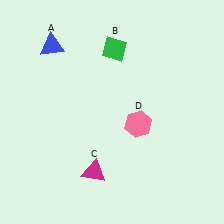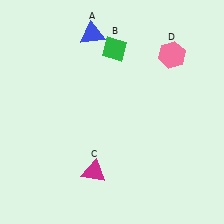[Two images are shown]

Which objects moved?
The objects that moved are: the blue triangle (A), the pink hexagon (D).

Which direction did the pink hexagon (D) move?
The pink hexagon (D) moved up.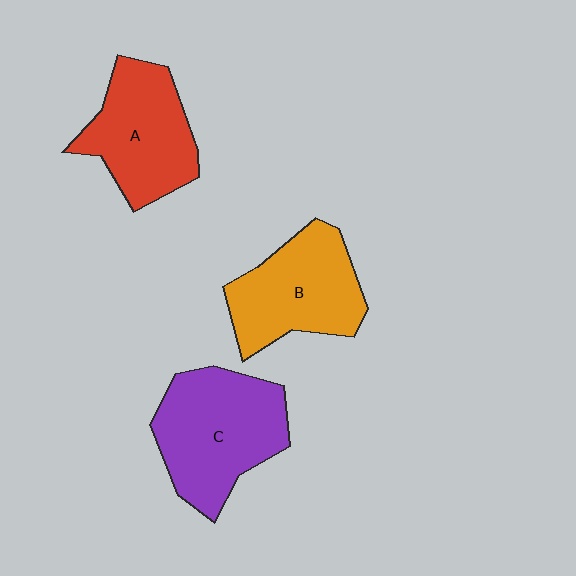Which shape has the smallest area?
Shape A (red).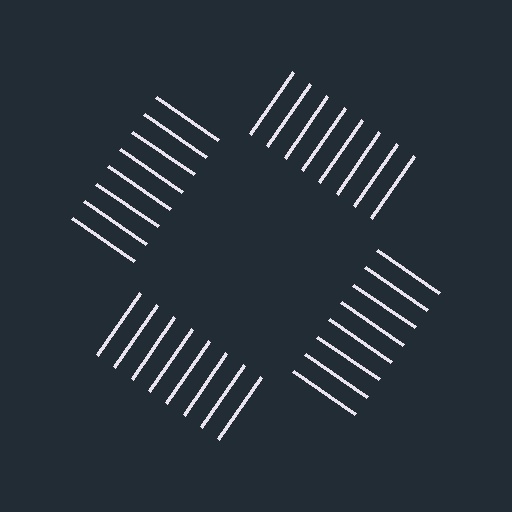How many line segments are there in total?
32 — 8 along each of the 4 edges.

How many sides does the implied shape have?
4 sides — the line-ends trace a square.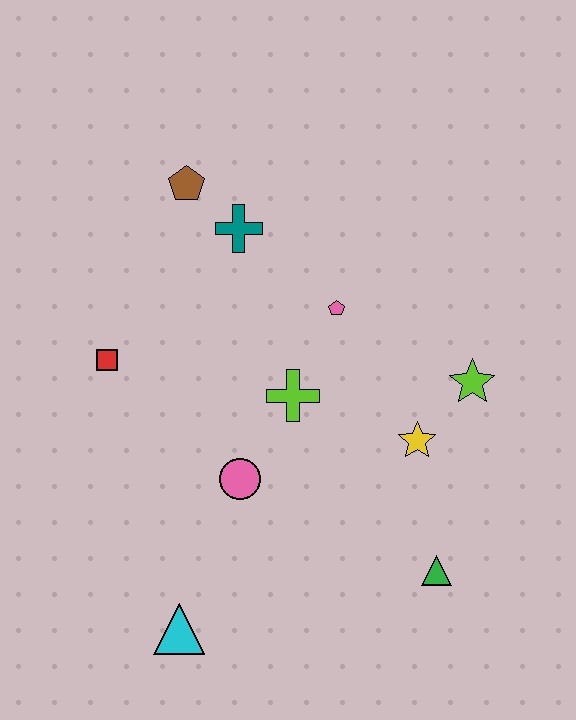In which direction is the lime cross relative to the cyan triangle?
The lime cross is above the cyan triangle.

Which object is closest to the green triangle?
The yellow star is closest to the green triangle.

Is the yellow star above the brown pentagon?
No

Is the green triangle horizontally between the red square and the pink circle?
No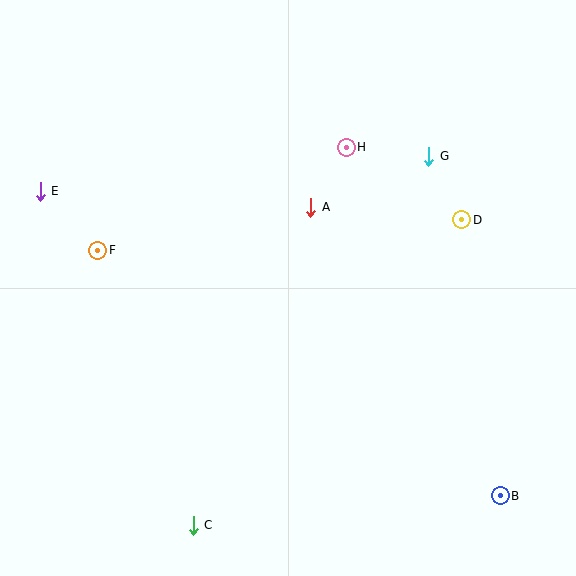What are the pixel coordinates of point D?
Point D is at (462, 220).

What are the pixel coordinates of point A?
Point A is at (311, 207).